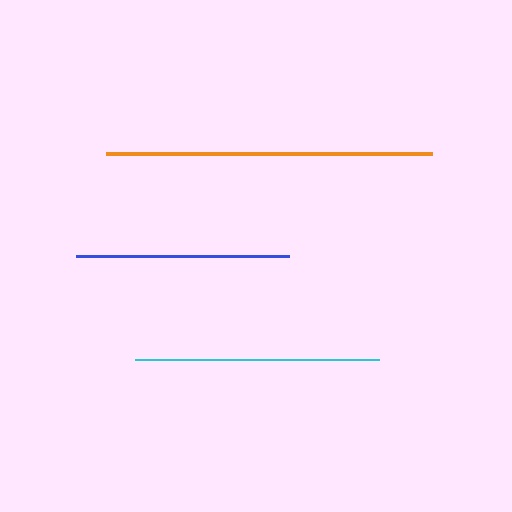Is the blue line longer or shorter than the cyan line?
The cyan line is longer than the blue line.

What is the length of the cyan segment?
The cyan segment is approximately 244 pixels long.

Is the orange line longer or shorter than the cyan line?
The orange line is longer than the cyan line.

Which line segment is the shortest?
The blue line is the shortest at approximately 213 pixels.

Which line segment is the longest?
The orange line is the longest at approximately 326 pixels.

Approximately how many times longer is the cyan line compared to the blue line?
The cyan line is approximately 1.1 times the length of the blue line.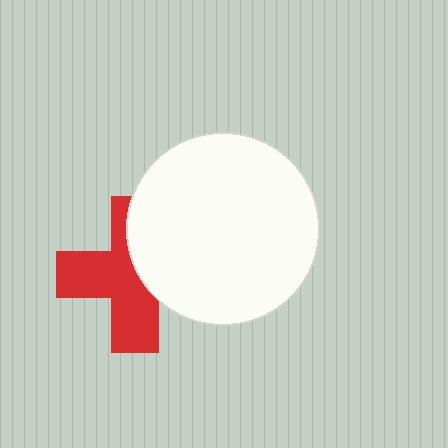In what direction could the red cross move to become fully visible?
The red cross could move left. That would shift it out from behind the white circle entirely.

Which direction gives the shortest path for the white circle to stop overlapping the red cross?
Moving right gives the shortest separation.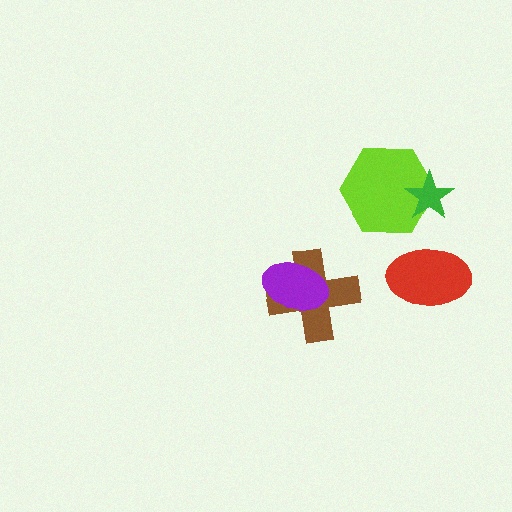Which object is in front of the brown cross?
The purple ellipse is in front of the brown cross.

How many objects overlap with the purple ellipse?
1 object overlaps with the purple ellipse.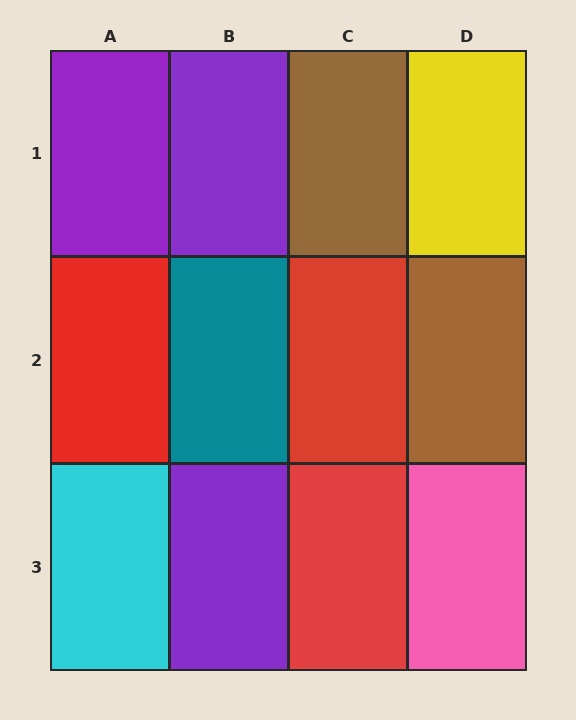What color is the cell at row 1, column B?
Purple.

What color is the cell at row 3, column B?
Purple.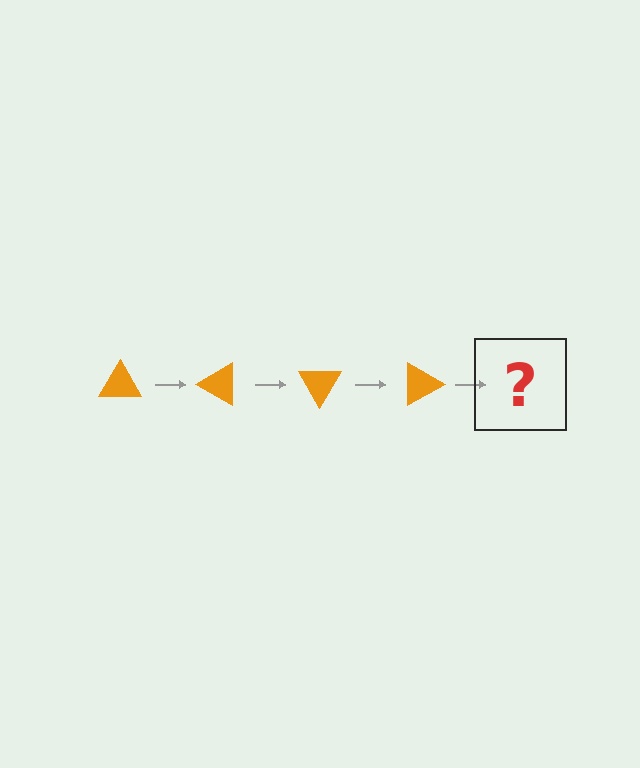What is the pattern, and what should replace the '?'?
The pattern is that the triangle rotates 30 degrees each step. The '?' should be an orange triangle rotated 120 degrees.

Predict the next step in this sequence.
The next step is an orange triangle rotated 120 degrees.